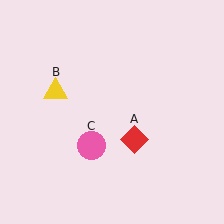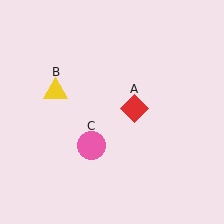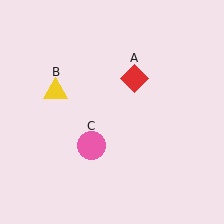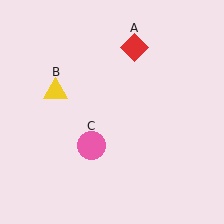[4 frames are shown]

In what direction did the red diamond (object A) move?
The red diamond (object A) moved up.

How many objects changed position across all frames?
1 object changed position: red diamond (object A).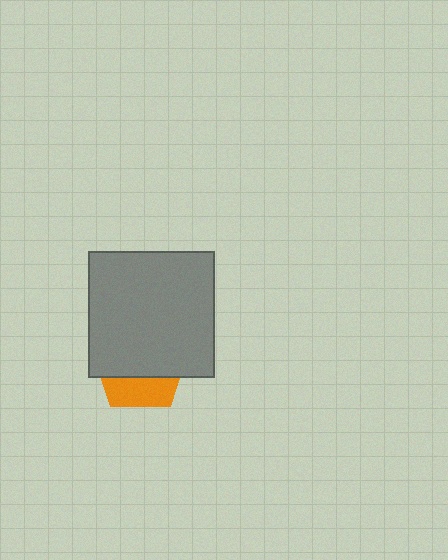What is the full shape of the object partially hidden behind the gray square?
The partially hidden object is an orange pentagon.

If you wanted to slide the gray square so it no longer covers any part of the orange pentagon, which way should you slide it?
Slide it up — that is the most direct way to separate the two shapes.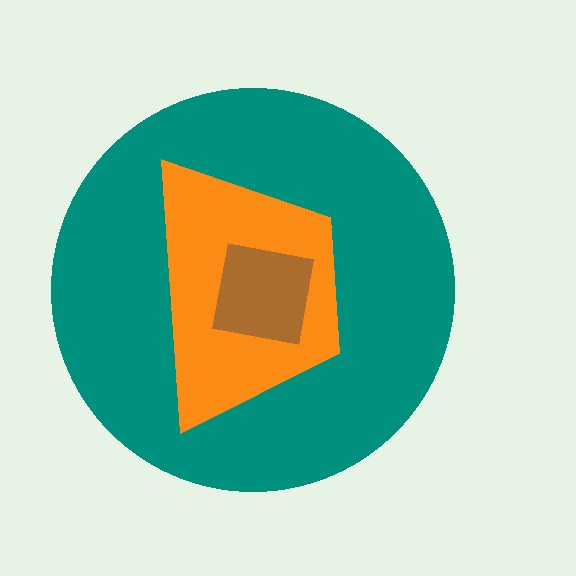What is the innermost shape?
The brown square.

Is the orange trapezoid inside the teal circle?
Yes.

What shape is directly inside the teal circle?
The orange trapezoid.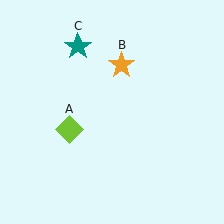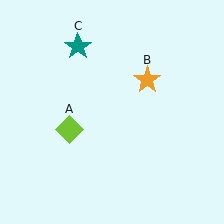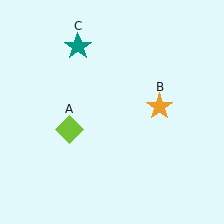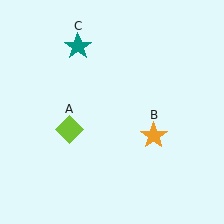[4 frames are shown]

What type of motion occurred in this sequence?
The orange star (object B) rotated clockwise around the center of the scene.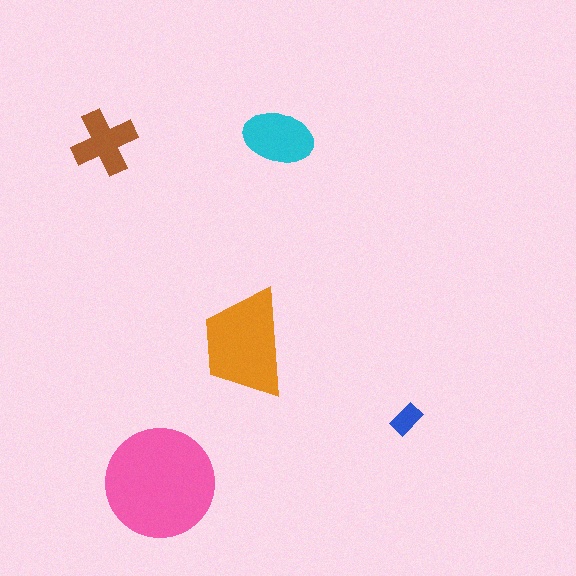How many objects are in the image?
There are 5 objects in the image.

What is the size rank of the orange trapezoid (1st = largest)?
2nd.